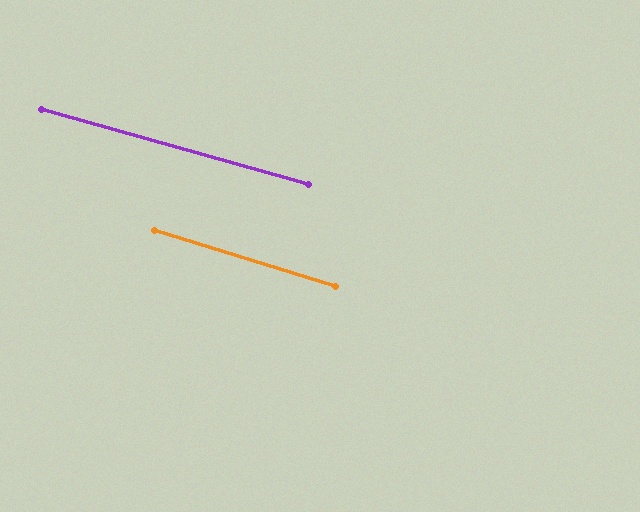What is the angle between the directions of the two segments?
Approximately 1 degree.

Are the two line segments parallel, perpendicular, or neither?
Parallel — their directions differ by only 1.3°.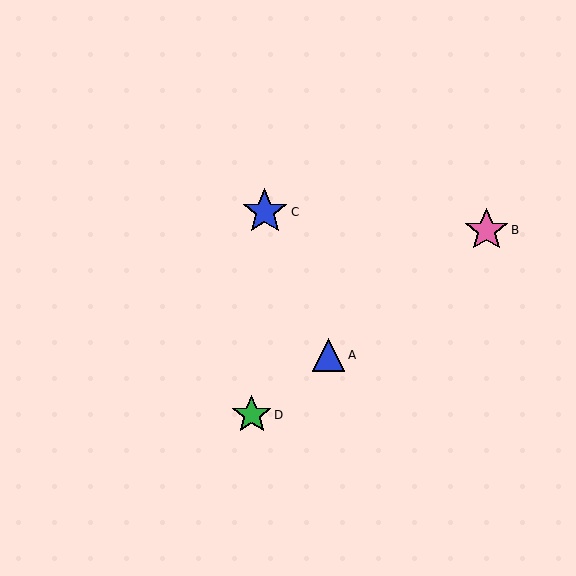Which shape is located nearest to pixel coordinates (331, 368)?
The blue triangle (labeled A) at (329, 355) is nearest to that location.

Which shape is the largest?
The blue star (labeled C) is the largest.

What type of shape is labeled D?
Shape D is a green star.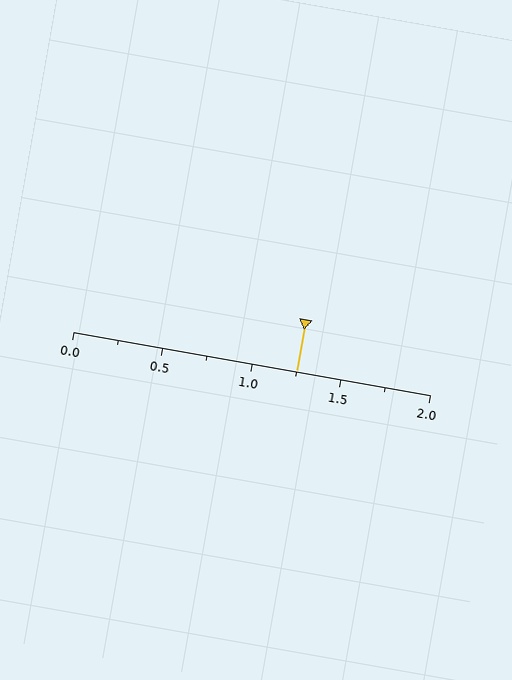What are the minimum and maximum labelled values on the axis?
The axis runs from 0.0 to 2.0.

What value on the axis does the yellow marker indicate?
The marker indicates approximately 1.25.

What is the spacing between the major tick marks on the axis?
The major ticks are spaced 0.5 apart.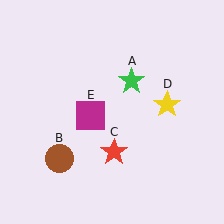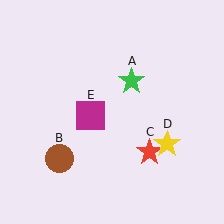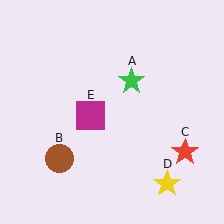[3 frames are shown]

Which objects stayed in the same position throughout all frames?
Green star (object A) and brown circle (object B) and magenta square (object E) remained stationary.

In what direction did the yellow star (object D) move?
The yellow star (object D) moved down.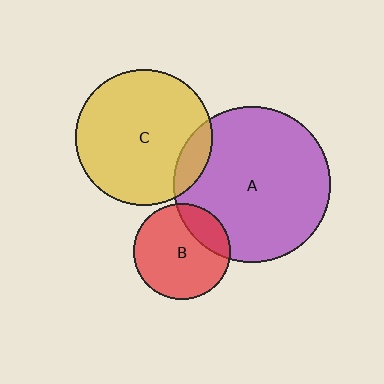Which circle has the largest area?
Circle A (purple).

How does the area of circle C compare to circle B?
Approximately 2.0 times.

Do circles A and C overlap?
Yes.